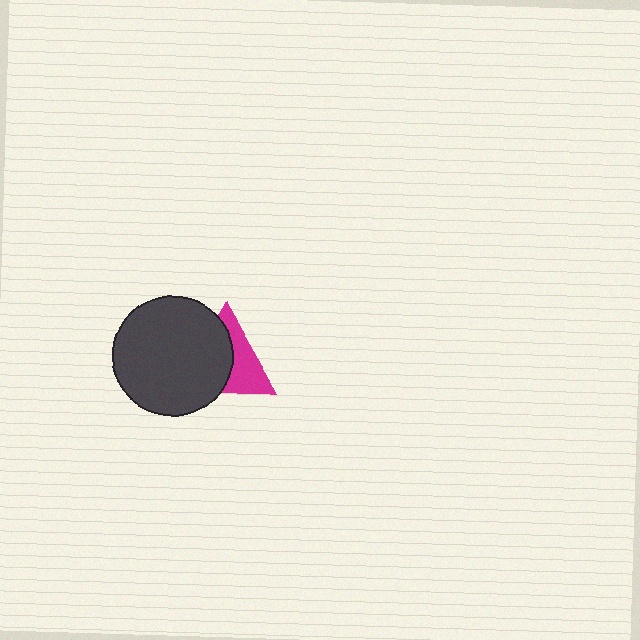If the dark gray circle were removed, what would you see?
You would see the complete magenta triangle.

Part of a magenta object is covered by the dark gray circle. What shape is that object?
It is a triangle.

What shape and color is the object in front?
The object in front is a dark gray circle.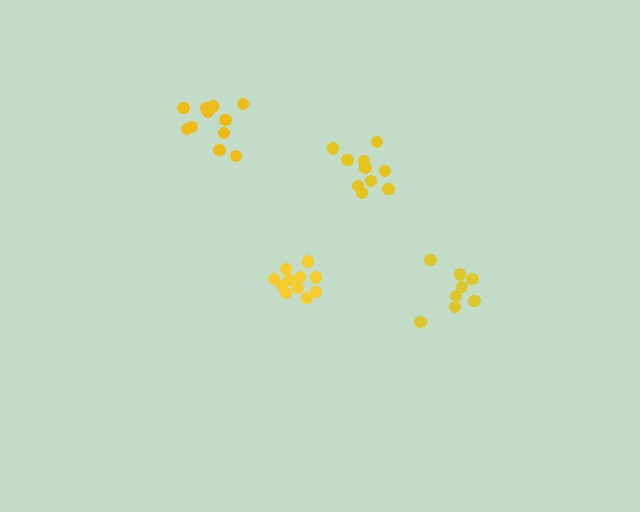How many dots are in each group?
Group 1: 10 dots, Group 2: 12 dots, Group 3: 11 dots, Group 4: 8 dots (41 total).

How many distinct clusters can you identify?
There are 4 distinct clusters.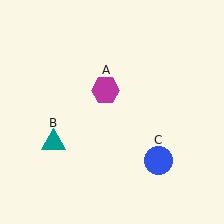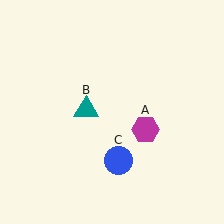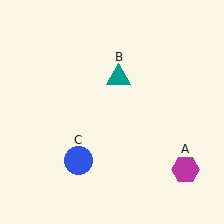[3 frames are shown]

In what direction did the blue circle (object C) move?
The blue circle (object C) moved left.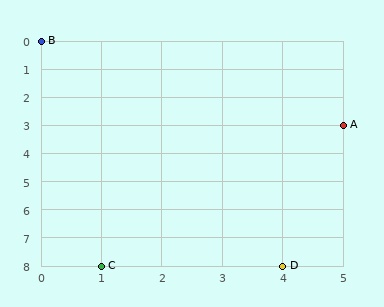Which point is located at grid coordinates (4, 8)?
Point D is at (4, 8).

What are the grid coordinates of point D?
Point D is at grid coordinates (4, 8).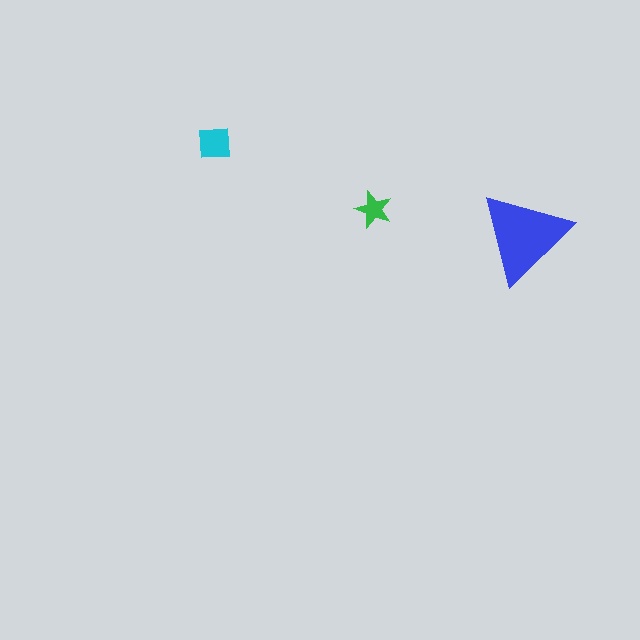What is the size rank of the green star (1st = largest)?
3rd.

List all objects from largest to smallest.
The blue triangle, the cyan square, the green star.